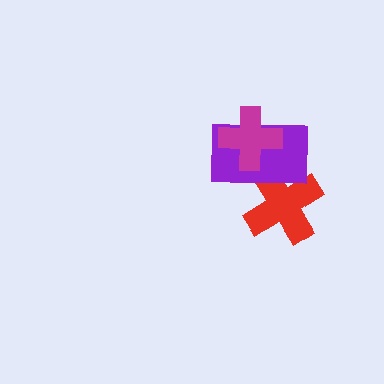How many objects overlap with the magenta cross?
1 object overlaps with the magenta cross.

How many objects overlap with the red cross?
1 object overlaps with the red cross.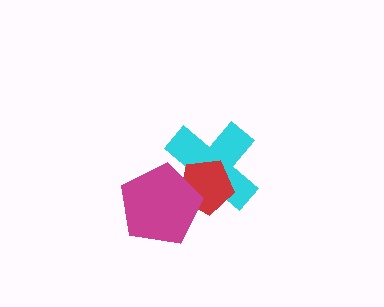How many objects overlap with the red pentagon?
2 objects overlap with the red pentagon.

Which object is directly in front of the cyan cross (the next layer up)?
The red pentagon is directly in front of the cyan cross.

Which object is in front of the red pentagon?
The magenta pentagon is in front of the red pentagon.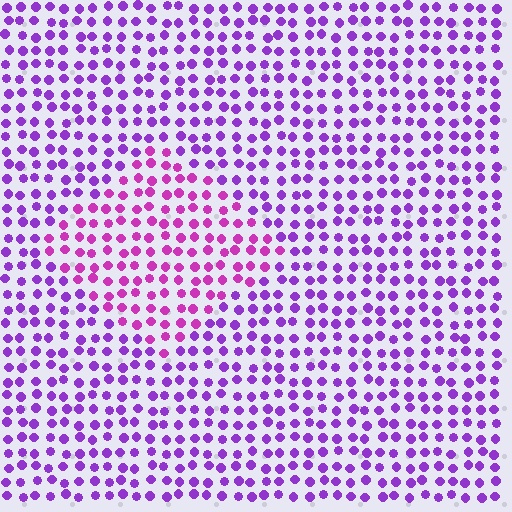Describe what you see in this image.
The image is filled with small purple elements in a uniform arrangement. A diamond-shaped region is visible where the elements are tinted to a slightly different hue, forming a subtle color boundary.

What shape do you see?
I see a diamond.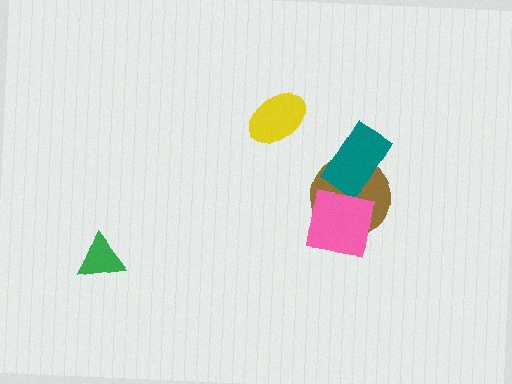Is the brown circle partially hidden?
Yes, it is partially covered by another shape.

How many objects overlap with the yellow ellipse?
0 objects overlap with the yellow ellipse.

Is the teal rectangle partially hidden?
No, no other shape covers it.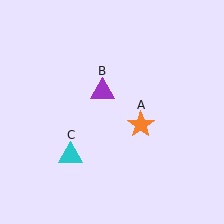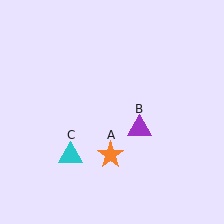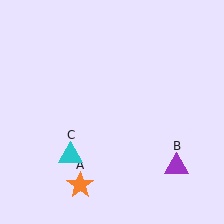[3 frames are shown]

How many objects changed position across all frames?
2 objects changed position: orange star (object A), purple triangle (object B).